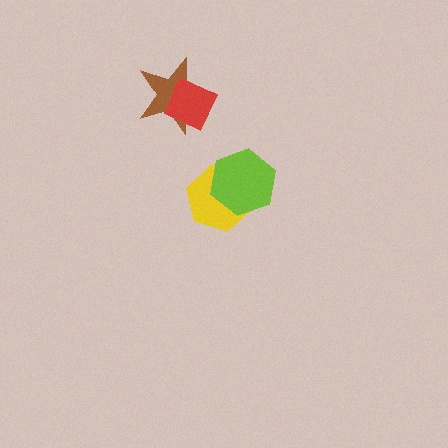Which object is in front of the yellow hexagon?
The lime hexagon is in front of the yellow hexagon.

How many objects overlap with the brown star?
1 object overlaps with the brown star.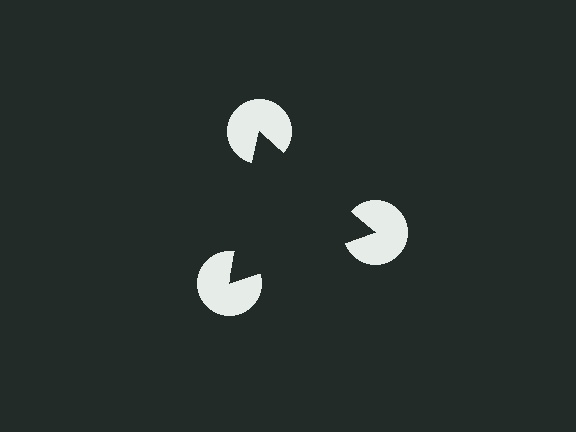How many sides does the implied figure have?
3 sides.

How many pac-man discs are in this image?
There are 3 — one at each vertex of the illusory triangle.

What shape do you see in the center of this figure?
An illusory triangle — its edges are inferred from the aligned wedge cuts in the pac-man discs, not physically drawn.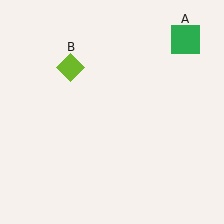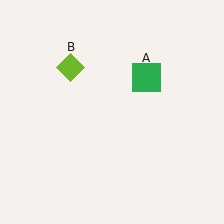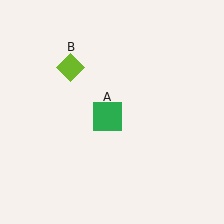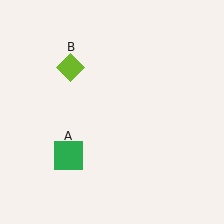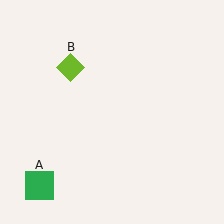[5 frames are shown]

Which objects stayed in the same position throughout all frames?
Lime diamond (object B) remained stationary.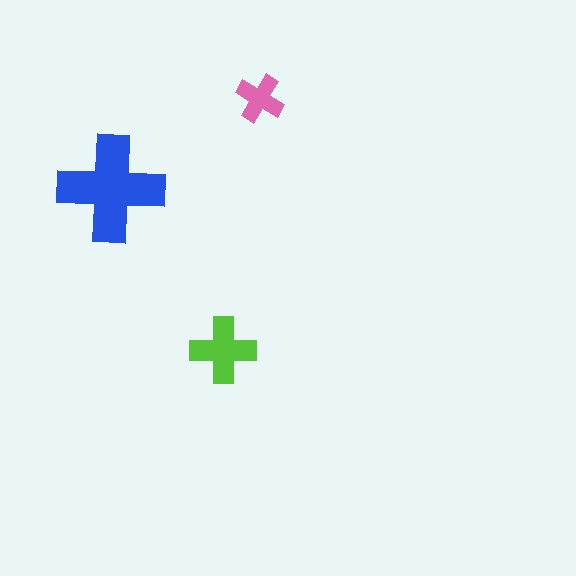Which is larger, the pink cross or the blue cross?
The blue one.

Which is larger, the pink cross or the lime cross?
The lime one.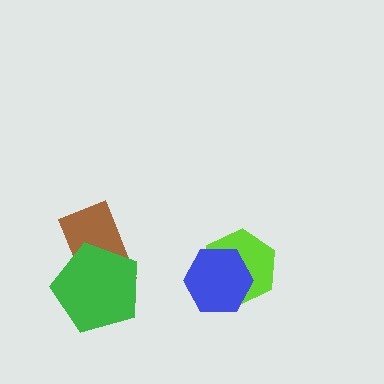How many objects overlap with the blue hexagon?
1 object overlaps with the blue hexagon.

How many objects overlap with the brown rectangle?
1 object overlaps with the brown rectangle.